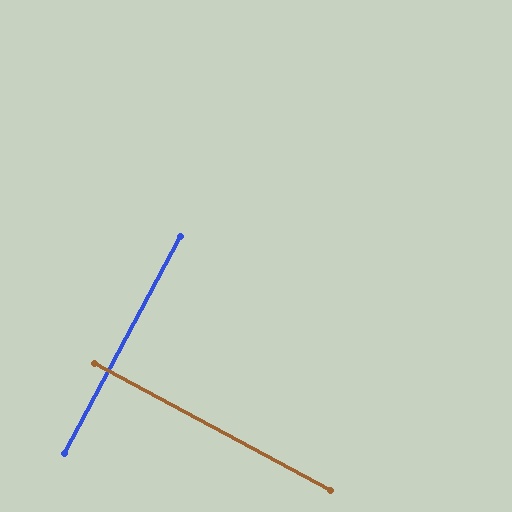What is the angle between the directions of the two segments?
Approximately 90 degrees.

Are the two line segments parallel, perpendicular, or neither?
Perpendicular — they meet at approximately 90°.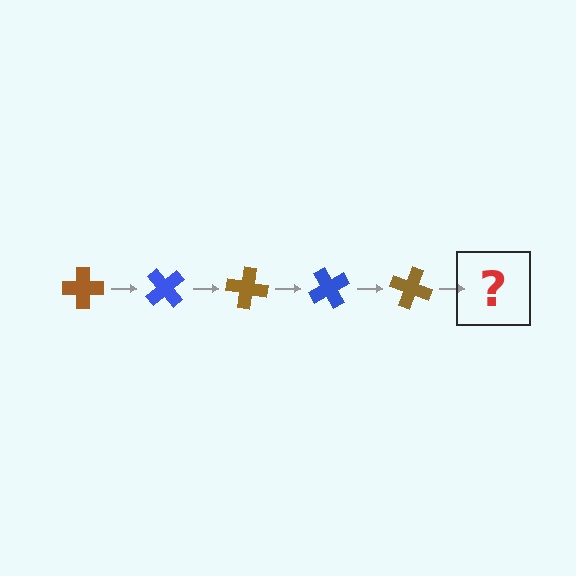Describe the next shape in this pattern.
It should be a blue cross, rotated 250 degrees from the start.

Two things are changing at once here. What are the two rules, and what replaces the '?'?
The two rules are that it rotates 50 degrees each step and the color cycles through brown and blue. The '?' should be a blue cross, rotated 250 degrees from the start.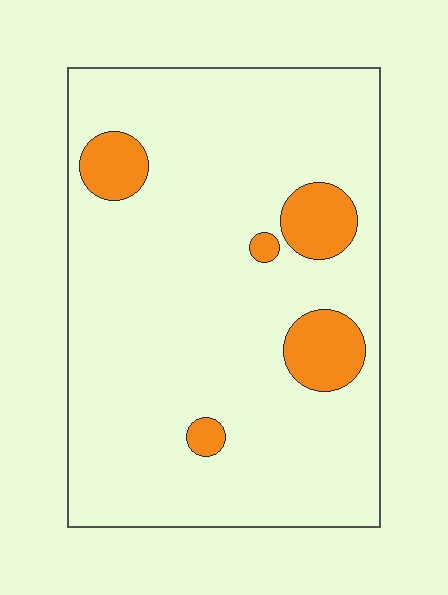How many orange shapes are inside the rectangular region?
5.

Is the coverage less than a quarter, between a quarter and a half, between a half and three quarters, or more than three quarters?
Less than a quarter.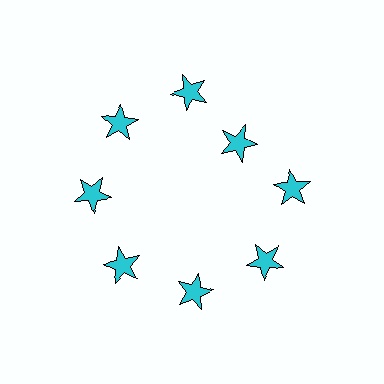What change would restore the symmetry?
The symmetry would be restored by moving it outward, back onto the ring so that all 8 stars sit at equal angles and equal distance from the center.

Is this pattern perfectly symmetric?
No. The 8 cyan stars are arranged in a ring, but one element near the 2 o'clock position is pulled inward toward the center, breaking the 8-fold rotational symmetry.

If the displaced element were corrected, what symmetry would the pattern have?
It would have 8-fold rotational symmetry — the pattern would map onto itself every 45 degrees.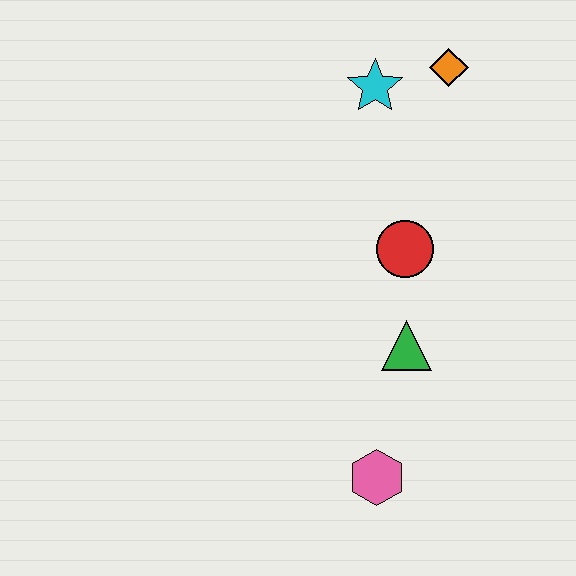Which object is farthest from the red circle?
The pink hexagon is farthest from the red circle.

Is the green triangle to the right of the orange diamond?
No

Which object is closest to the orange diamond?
The cyan star is closest to the orange diamond.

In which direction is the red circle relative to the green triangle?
The red circle is above the green triangle.